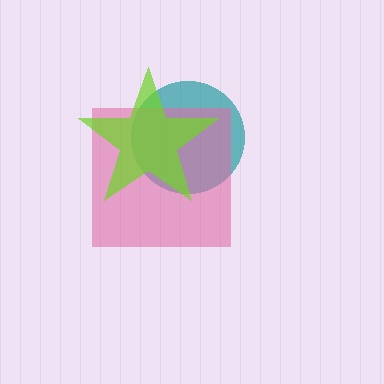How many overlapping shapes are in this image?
There are 3 overlapping shapes in the image.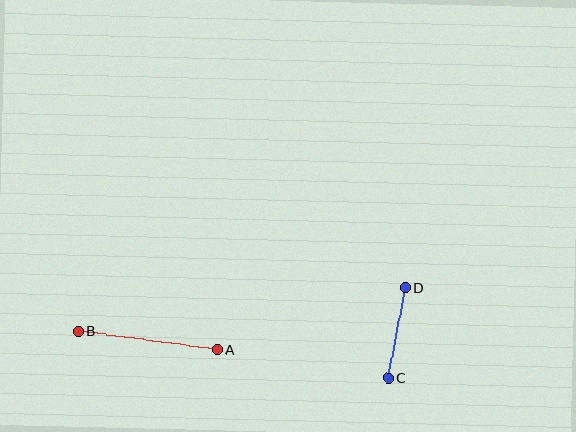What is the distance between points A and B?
The distance is approximately 140 pixels.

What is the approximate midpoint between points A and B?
The midpoint is at approximately (148, 340) pixels.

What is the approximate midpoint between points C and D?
The midpoint is at approximately (397, 333) pixels.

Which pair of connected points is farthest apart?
Points A and B are farthest apart.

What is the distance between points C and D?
The distance is approximately 91 pixels.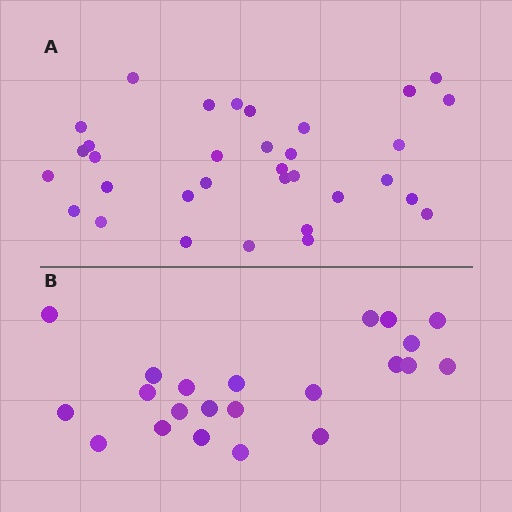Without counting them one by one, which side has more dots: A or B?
Region A (the top region) has more dots.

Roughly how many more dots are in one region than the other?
Region A has roughly 12 or so more dots than region B.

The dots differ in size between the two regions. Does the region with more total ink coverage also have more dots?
No. Region B has more total ink coverage because its dots are larger, but region A actually contains more individual dots. Total area can be misleading — the number of items is what matters here.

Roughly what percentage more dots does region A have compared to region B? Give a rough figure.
About 50% more.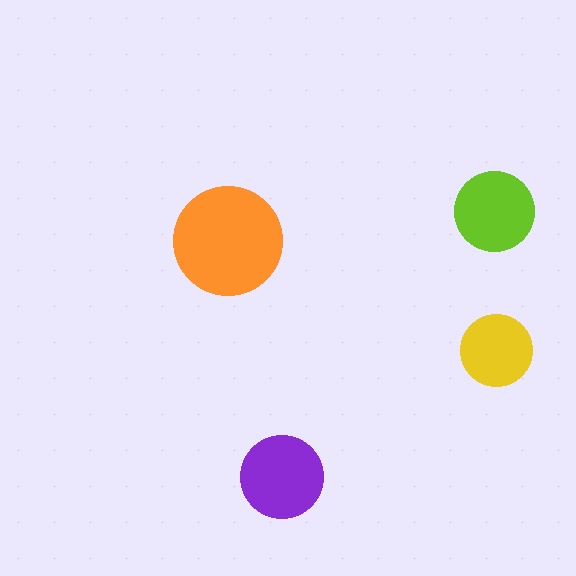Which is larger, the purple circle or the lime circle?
The purple one.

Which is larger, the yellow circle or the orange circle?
The orange one.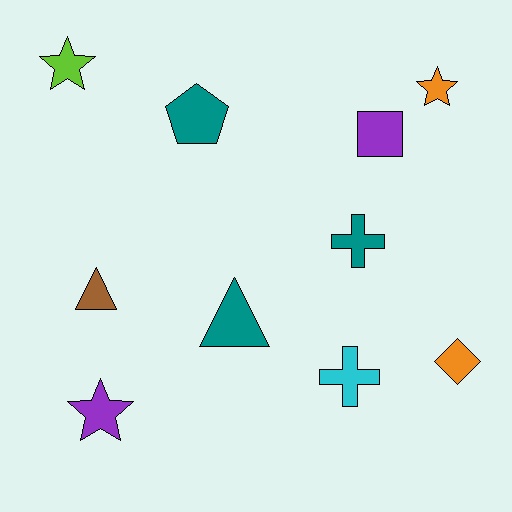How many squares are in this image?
There is 1 square.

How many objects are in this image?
There are 10 objects.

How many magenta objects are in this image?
There are no magenta objects.